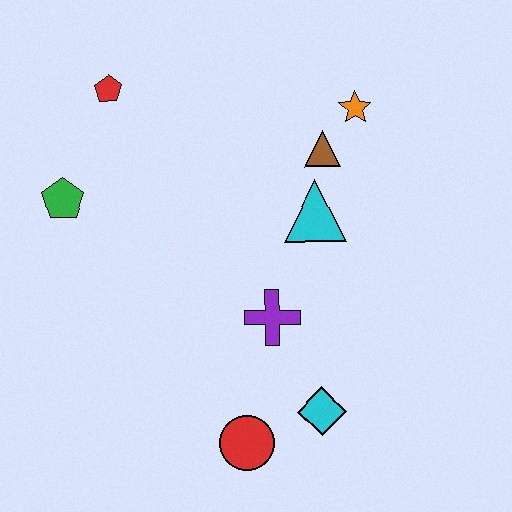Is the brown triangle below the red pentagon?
Yes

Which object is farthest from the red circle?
The red pentagon is farthest from the red circle.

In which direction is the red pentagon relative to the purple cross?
The red pentagon is above the purple cross.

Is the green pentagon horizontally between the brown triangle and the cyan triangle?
No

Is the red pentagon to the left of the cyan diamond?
Yes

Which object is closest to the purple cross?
The cyan diamond is closest to the purple cross.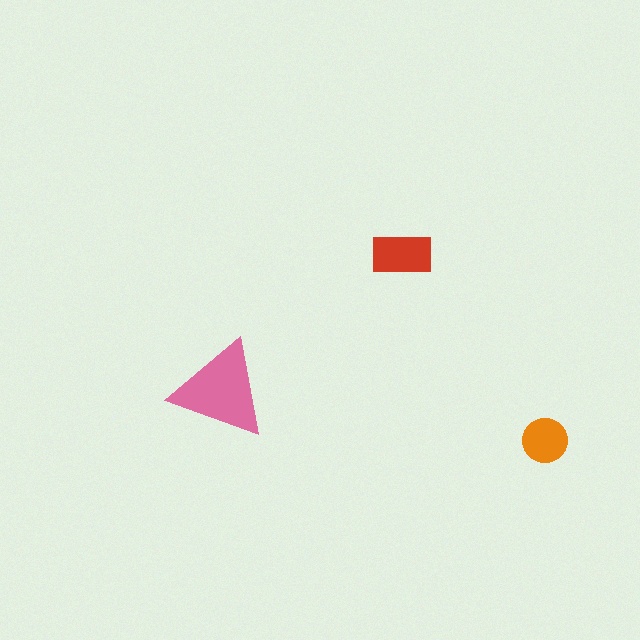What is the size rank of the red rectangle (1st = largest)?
2nd.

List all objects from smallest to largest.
The orange circle, the red rectangle, the pink triangle.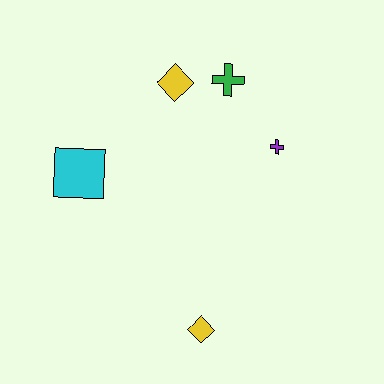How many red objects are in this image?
There are no red objects.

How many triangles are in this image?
There are no triangles.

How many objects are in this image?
There are 5 objects.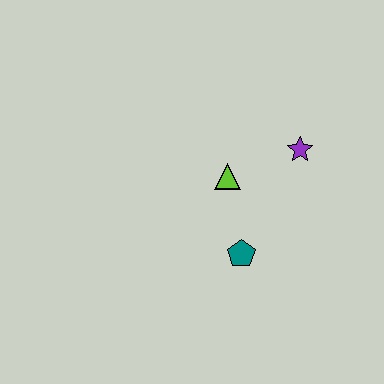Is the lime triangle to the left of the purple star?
Yes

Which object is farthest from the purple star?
The teal pentagon is farthest from the purple star.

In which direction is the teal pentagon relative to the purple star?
The teal pentagon is below the purple star.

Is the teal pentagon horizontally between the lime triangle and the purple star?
Yes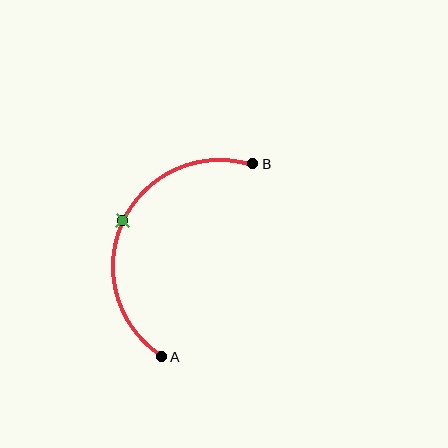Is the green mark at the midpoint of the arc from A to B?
Yes. The green mark lies on the arc at equal arc-length from both A and B — it is the arc midpoint.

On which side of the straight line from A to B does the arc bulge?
The arc bulges to the left of the straight line connecting A and B.